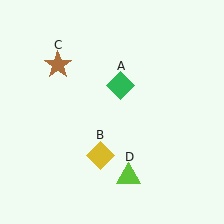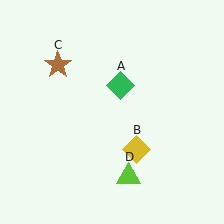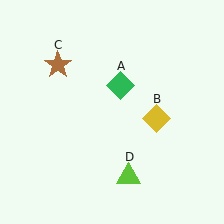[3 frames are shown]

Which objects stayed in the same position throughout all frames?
Green diamond (object A) and brown star (object C) and lime triangle (object D) remained stationary.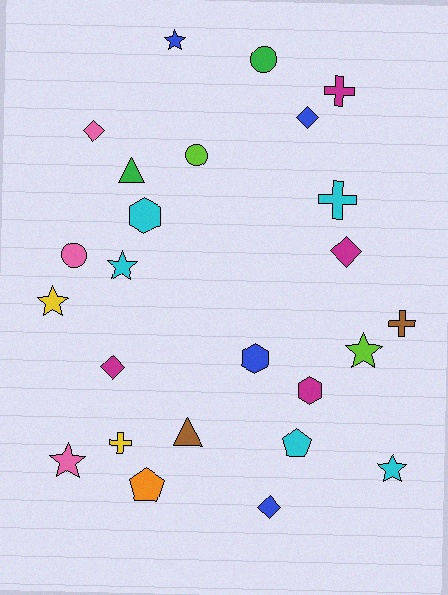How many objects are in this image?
There are 25 objects.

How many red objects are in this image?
There are no red objects.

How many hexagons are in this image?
There are 3 hexagons.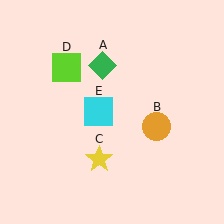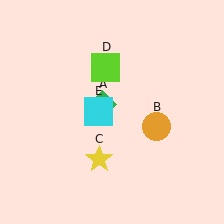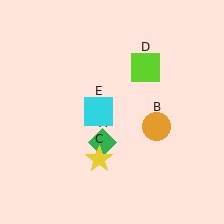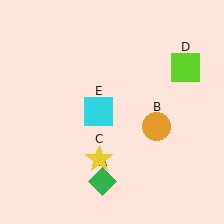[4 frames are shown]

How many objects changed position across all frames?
2 objects changed position: green diamond (object A), lime square (object D).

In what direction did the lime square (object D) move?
The lime square (object D) moved right.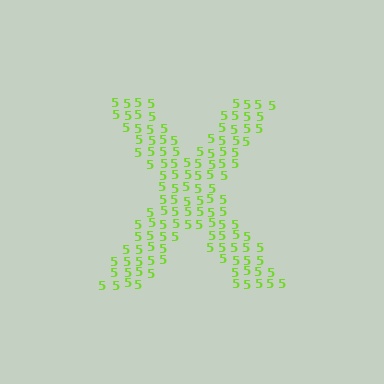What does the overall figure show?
The overall figure shows the letter X.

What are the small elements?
The small elements are digit 5's.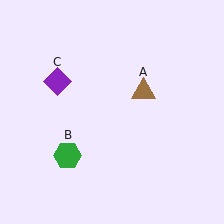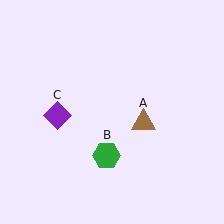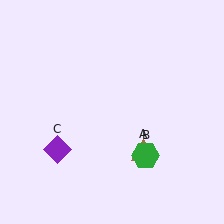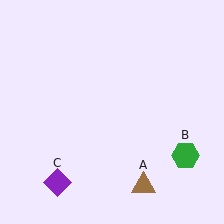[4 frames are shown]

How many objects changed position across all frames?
3 objects changed position: brown triangle (object A), green hexagon (object B), purple diamond (object C).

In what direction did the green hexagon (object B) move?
The green hexagon (object B) moved right.